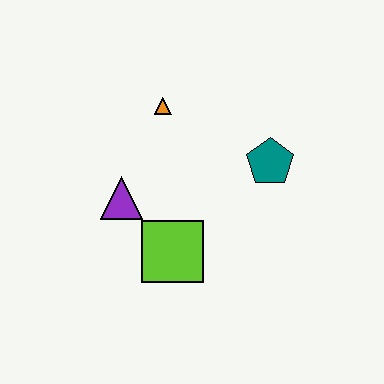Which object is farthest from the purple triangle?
The teal pentagon is farthest from the purple triangle.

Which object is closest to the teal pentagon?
The orange triangle is closest to the teal pentagon.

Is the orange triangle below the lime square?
No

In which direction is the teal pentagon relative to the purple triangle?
The teal pentagon is to the right of the purple triangle.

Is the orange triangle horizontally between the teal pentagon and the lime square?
No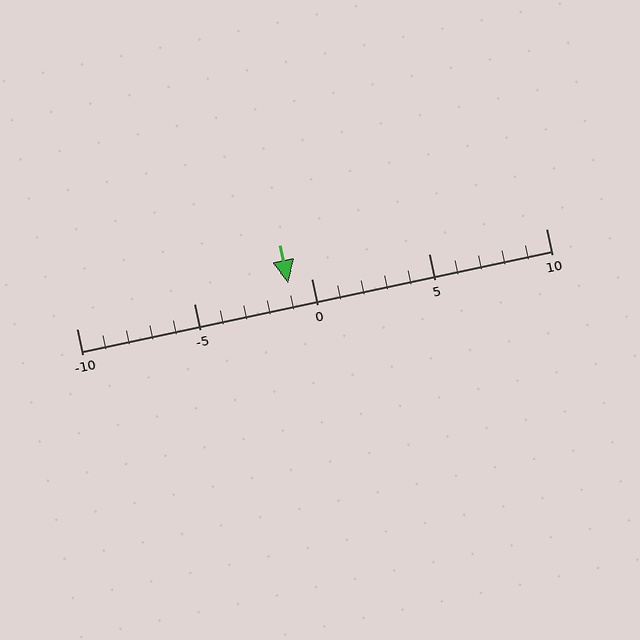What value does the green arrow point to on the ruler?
The green arrow points to approximately -1.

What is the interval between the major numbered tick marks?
The major tick marks are spaced 5 units apart.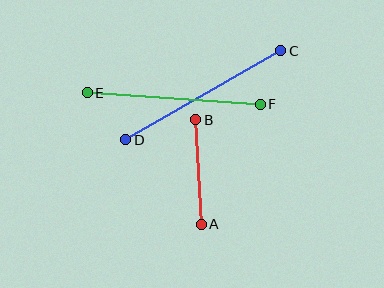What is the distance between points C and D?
The distance is approximately 178 pixels.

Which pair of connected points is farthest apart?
Points C and D are farthest apart.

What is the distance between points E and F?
The distance is approximately 173 pixels.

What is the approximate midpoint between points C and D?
The midpoint is at approximately (203, 95) pixels.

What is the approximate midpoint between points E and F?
The midpoint is at approximately (174, 99) pixels.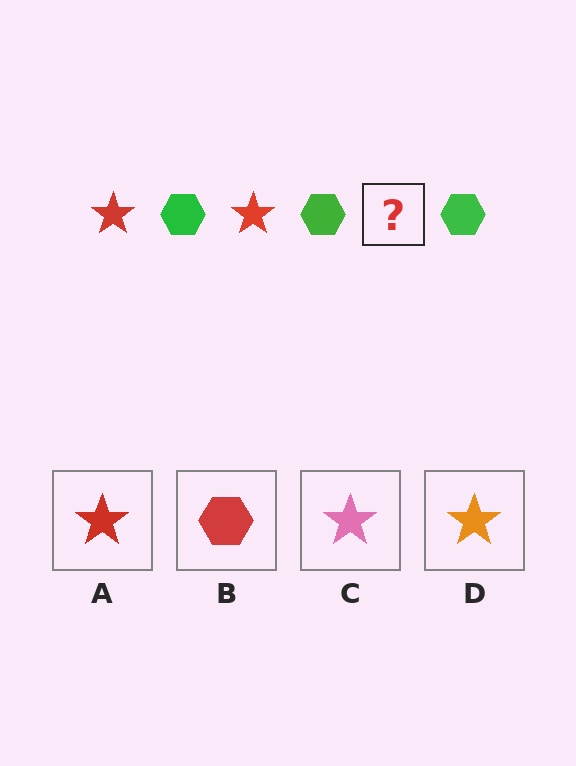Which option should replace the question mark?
Option A.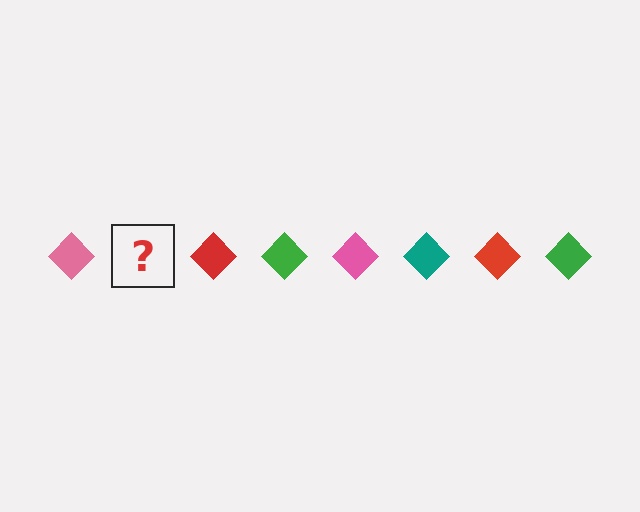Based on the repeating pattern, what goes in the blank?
The blank should be a teal diamond.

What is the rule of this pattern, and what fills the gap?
The rule is that the pattern cycles through pink, teal, red, green diamonds. The gap should be filled with a teal diamond.